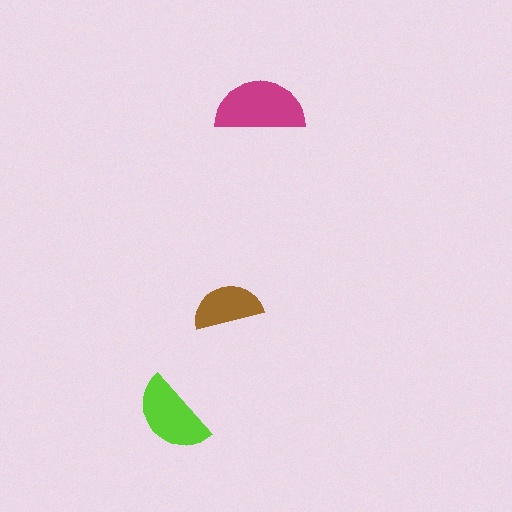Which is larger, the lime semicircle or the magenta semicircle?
The magenta one.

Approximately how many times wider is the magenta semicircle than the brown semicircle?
About 1.5 times wider.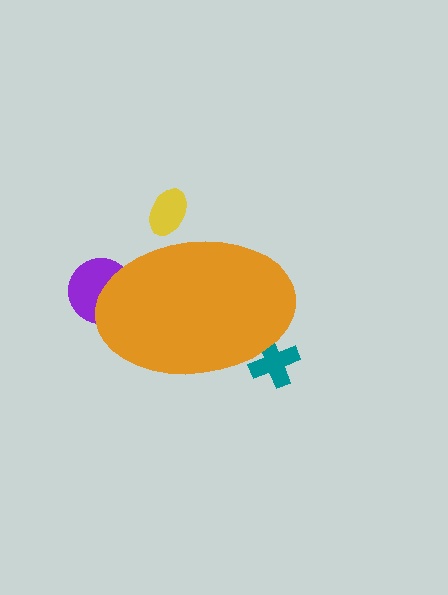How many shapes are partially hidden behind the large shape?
3 shapes are partially hidden.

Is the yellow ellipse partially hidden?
Yes, the yellow ellipse is partially hidden behind the orange ellipse.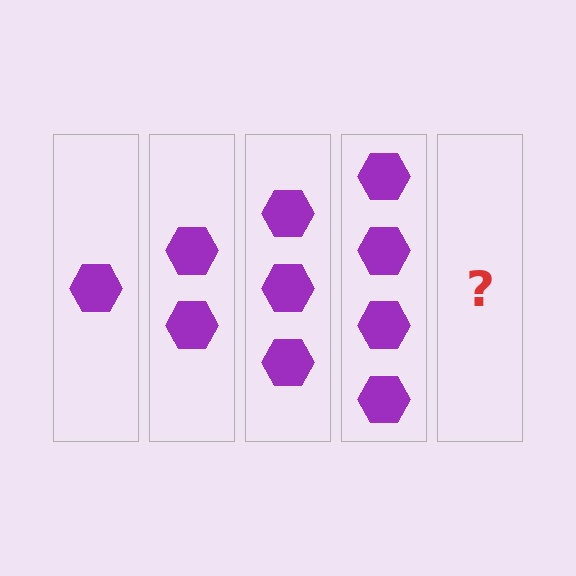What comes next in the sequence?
The next element should be 5 hexagons.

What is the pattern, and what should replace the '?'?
The pattern is that each step adds one more hexagon. The '?' should be 5 hexagons.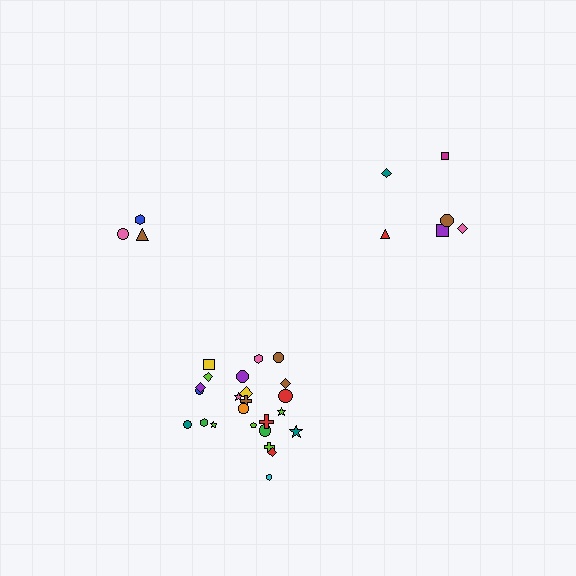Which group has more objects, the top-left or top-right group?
The top-right group.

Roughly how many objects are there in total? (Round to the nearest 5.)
Roughly 35 objects in total.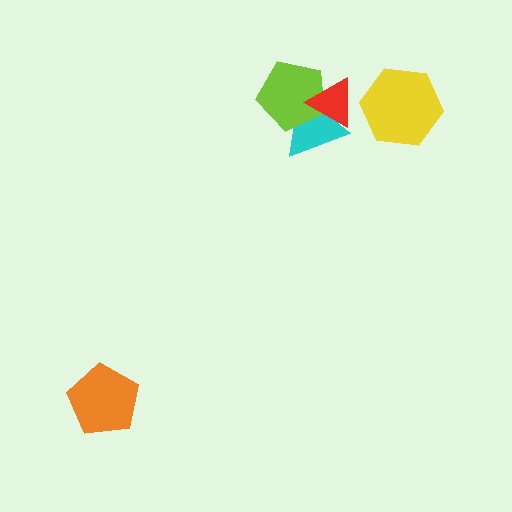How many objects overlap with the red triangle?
2 objects overlap with the red triangle.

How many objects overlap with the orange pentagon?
0 objects overlap with the orange pentagon.